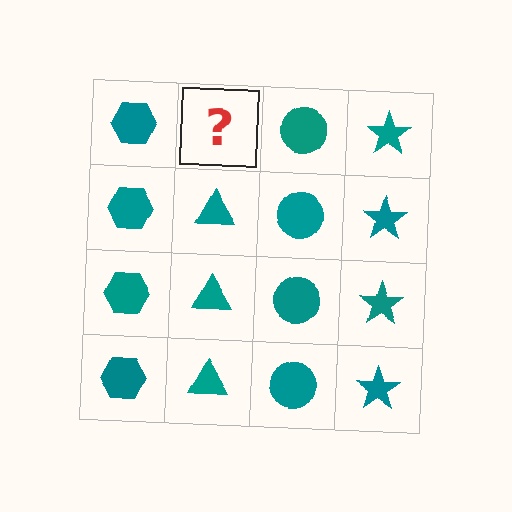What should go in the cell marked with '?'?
The missing cell should contain a teal triangle.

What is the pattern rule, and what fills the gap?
The rule is that each column has a consistent shape. The gap should be filled with a teal triangle.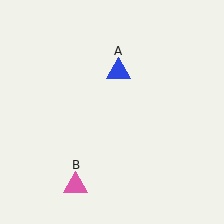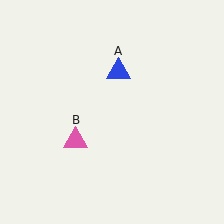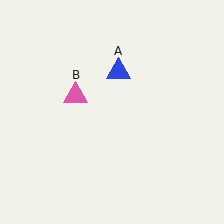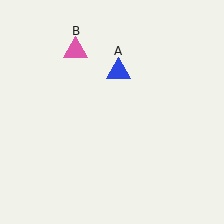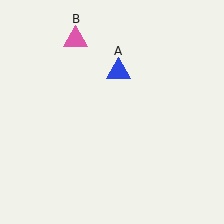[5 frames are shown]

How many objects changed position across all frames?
1 object changed position: pink triangle (object B).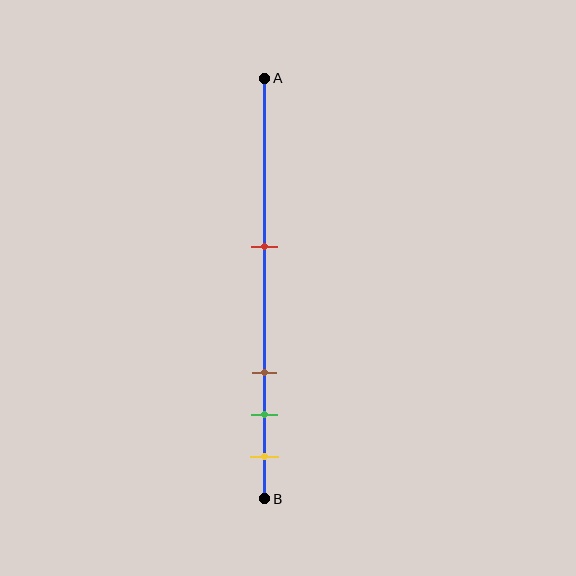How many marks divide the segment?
There are 4 marks dividing the segment.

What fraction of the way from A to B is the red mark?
The red mark is approximately 40% (0.4) of the way from A to B.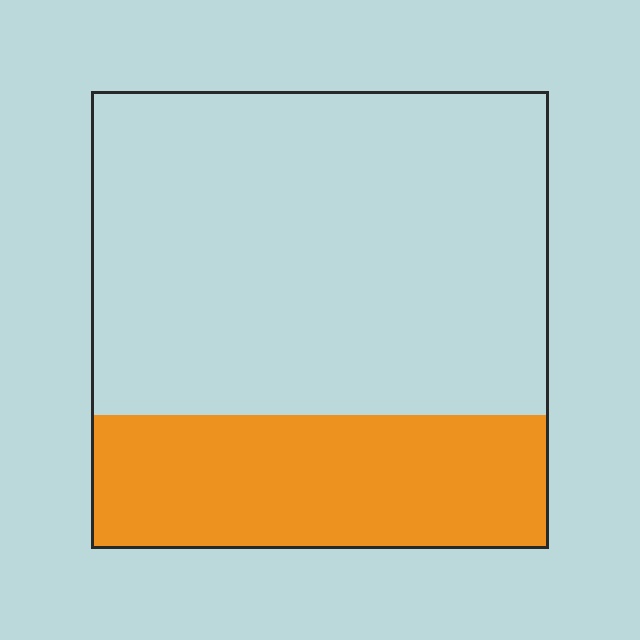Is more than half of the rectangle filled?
No.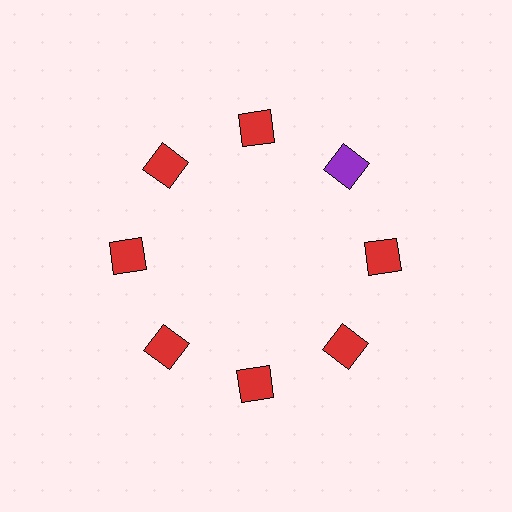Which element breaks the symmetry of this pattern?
The purple square at roughly the 2 o'clock position breaks the symmetry. All other shapes are red squares.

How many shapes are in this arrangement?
There are 8 shapes arranged in a ring pattern.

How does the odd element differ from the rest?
It has a different color: purple instead of red.